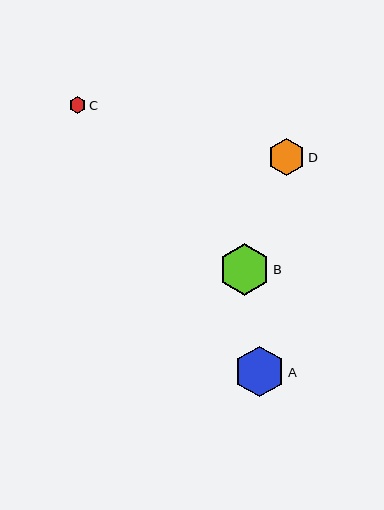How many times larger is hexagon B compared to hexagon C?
Hexagon B is approximately 3.1 times the size of hexagon C.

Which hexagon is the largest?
Hexagon B is the largest with a size of approximately 51 pixels.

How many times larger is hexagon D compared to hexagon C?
Hexagon D is approximately 2.3 times the size of hexagon C.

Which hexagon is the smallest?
Hexagon C is the smallest with a size of approximately 16 pixels.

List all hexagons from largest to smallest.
From largest to smallest: B, A, D, C.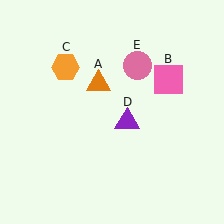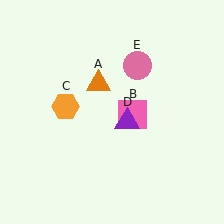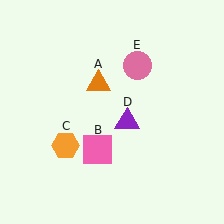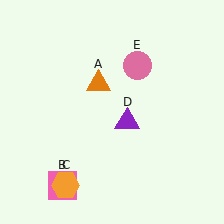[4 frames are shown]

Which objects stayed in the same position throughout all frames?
Orange triangle (object A) and purple triangle (object D) and pink circle (object E) remained stationary.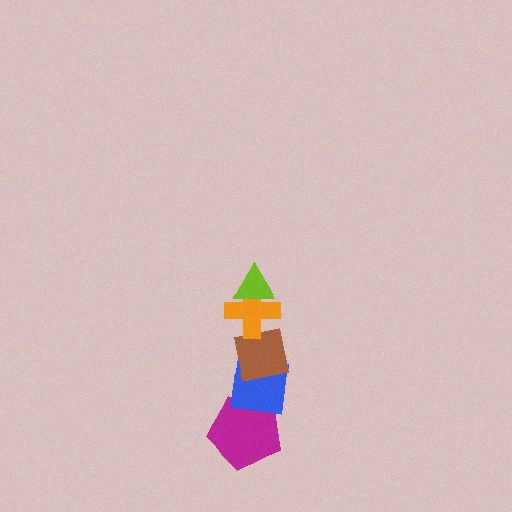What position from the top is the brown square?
The brown square is 3rd from the top.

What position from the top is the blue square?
The blue square is 4th from the top.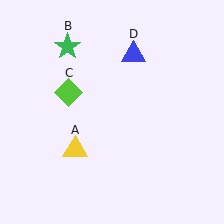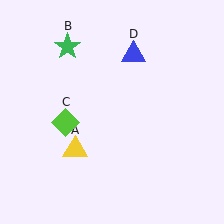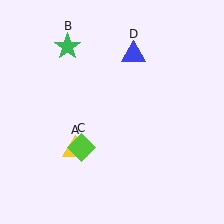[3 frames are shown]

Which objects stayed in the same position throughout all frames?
Yellow triangle (object A) and green star (object B) and blue triangle (object D) remained stationary.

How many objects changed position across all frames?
1 object changed position: lime diamond (object C).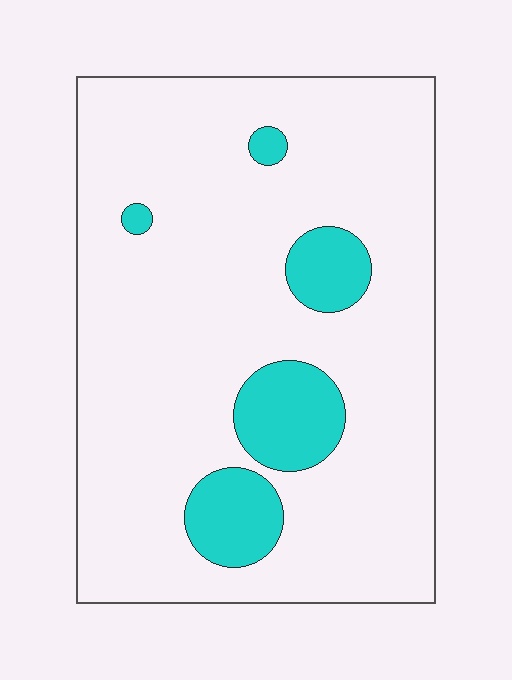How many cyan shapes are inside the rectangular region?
5.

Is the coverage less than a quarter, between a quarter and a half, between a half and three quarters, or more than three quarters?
Less than a quarter.